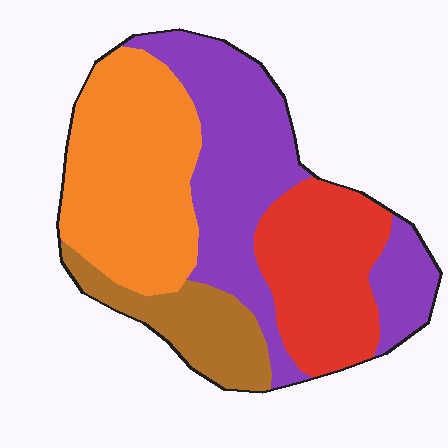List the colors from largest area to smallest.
From largest to smallest: purple, orange, red, brown.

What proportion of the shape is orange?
Orange covers about 30% of the shape.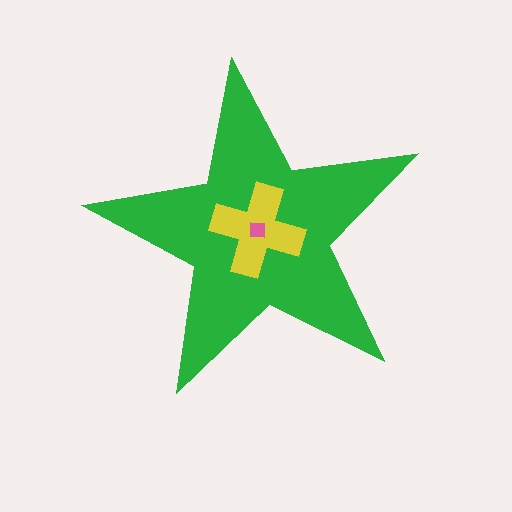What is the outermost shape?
The green star.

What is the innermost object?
The pink square.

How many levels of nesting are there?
3.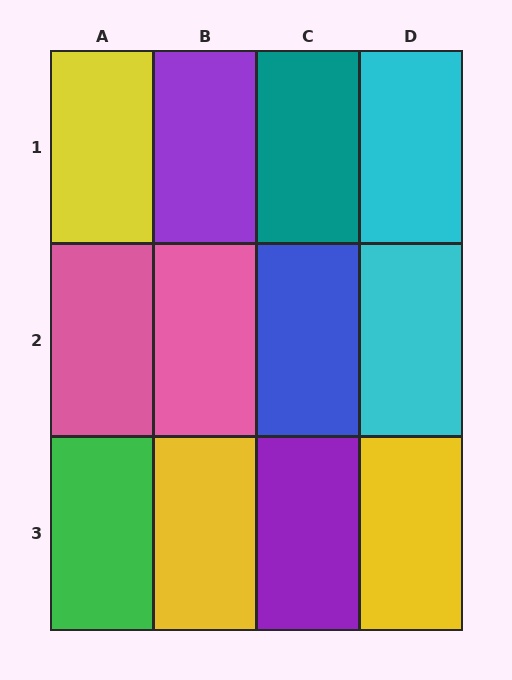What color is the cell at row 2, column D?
Cyan.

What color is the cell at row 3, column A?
Green.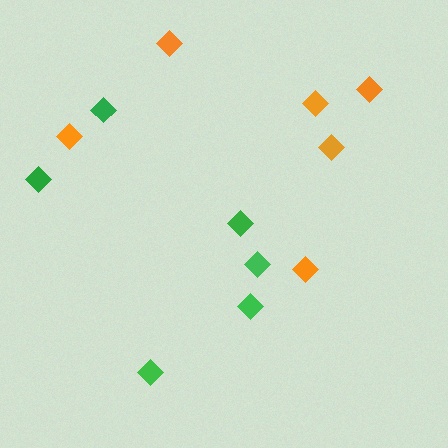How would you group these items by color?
There are 2 groups: one group of green diamonds (6) and one group of orange diamonds (6).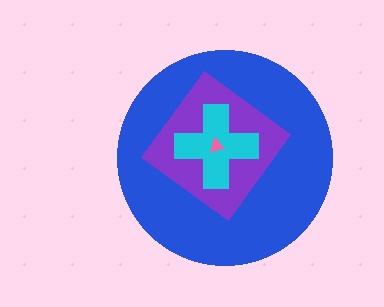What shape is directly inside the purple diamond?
The cyan cross.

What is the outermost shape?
The blue circle.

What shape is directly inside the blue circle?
The purple diamond.